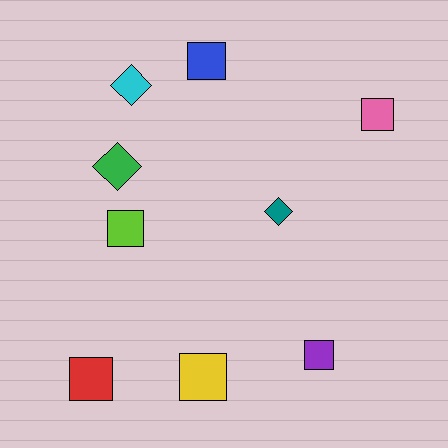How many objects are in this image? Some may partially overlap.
There are 9 objects.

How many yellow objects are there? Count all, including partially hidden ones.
There is 1 yellow object.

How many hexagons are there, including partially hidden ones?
There are no hexagons.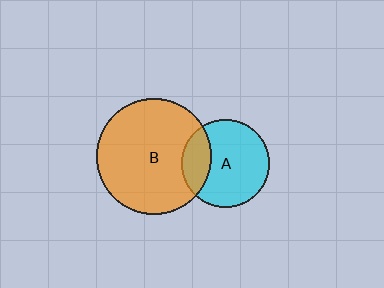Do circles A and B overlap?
Yes.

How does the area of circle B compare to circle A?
Approximately 1.7 times.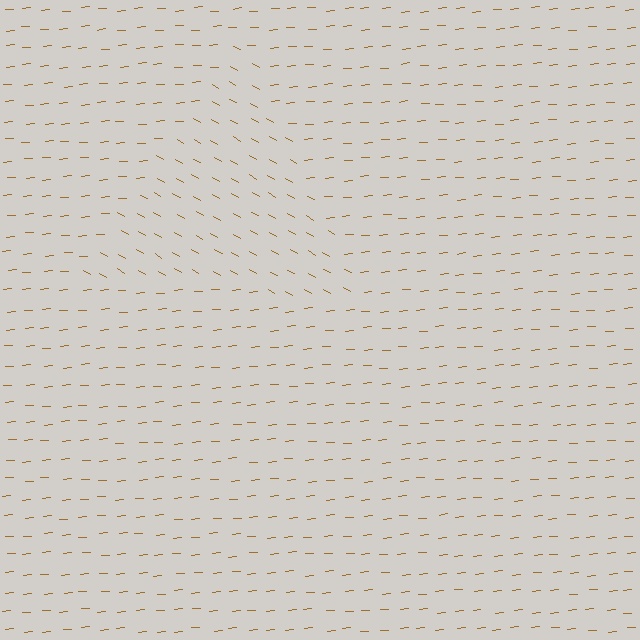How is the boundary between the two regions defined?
The boundary is defined purely by a change in line orientation (approximately 35 degrees difference). All lines are the same color and thickness.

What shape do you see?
I see a triangle.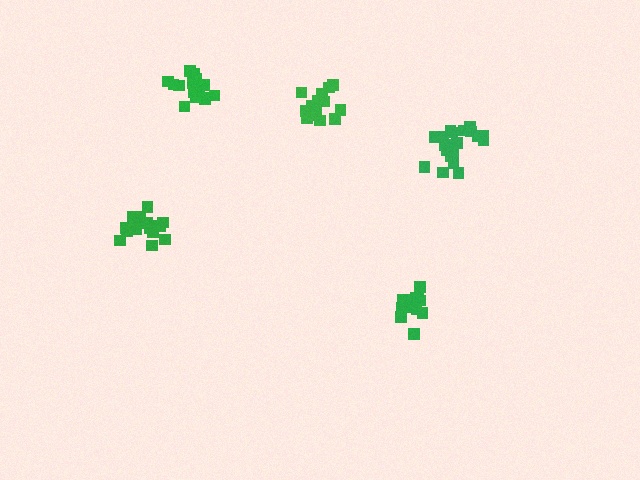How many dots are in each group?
Group 1: 17 dots, Group 2: 16 dots, Group 3: 20 dots, Group 4: 15 dots, Group 5: 19 dots (87 total).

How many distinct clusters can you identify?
There are 5 distinct clusters.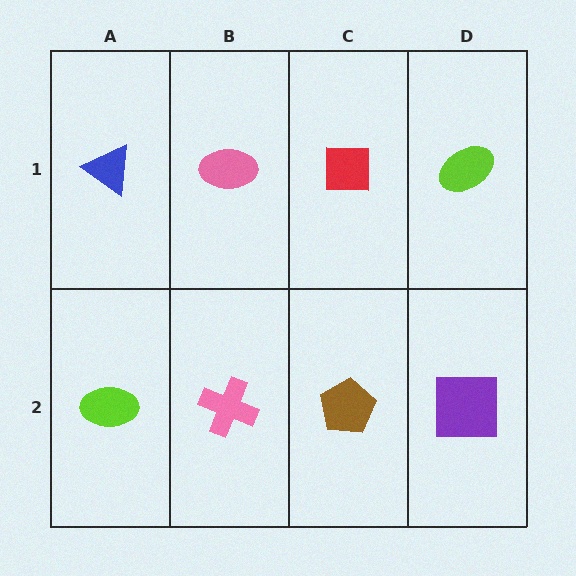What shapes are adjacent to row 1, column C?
A brown pentagon (row 2, column C), a pink ellipse (row 1, column B), a lime ellipse (row 1, column D).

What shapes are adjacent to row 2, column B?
A pink ellipse (row 1, column B), a lime ellipse (row 2, column A), a brown pentagon (row 2, column C).